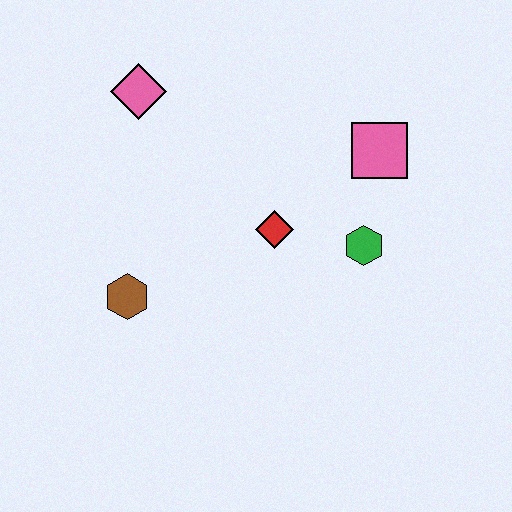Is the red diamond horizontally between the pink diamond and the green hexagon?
Yes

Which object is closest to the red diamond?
The green hexagon is closest to the red diamond.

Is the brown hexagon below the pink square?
Yes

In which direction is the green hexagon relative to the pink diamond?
The green hexagon is to the right of the pink diamond.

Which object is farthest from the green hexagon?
The pink diamond is farthest from the green hexagon.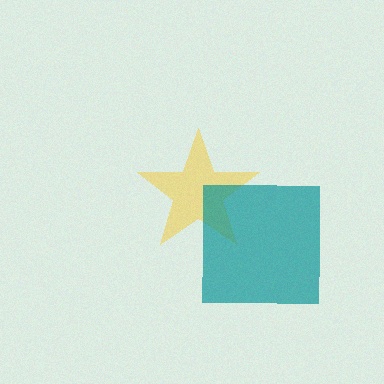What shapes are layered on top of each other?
The layered shapes are: a yellow star, a teal square.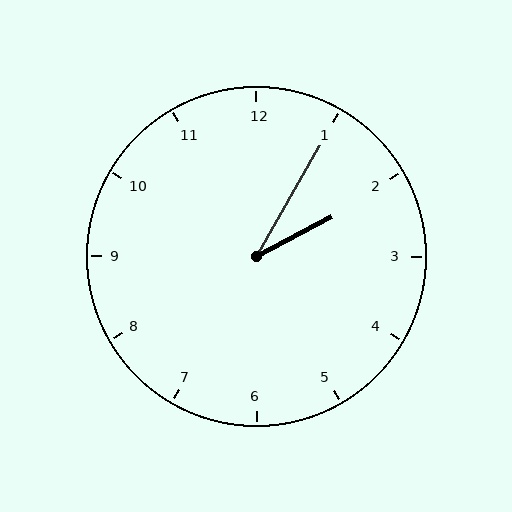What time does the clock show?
2:05.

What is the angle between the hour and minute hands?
Approximately 32 degrees.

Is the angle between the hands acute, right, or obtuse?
It is acute.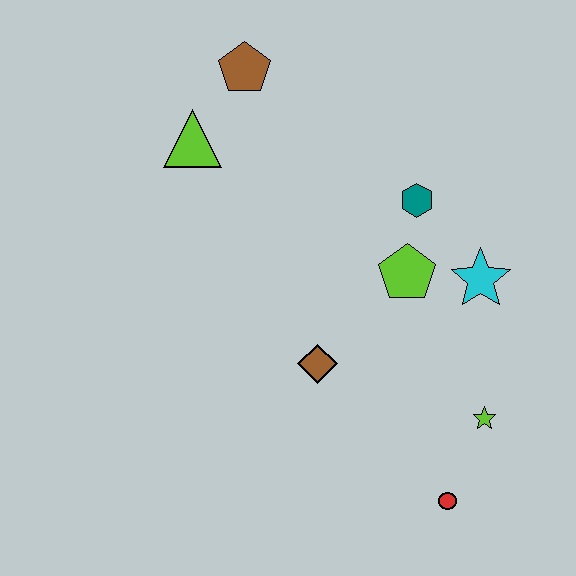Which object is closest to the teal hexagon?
The lime pentagon is closest to the teal hexagon.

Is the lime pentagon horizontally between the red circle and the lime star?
No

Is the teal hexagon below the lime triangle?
Yes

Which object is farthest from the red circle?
The brown pentagon is farthest from the red circle.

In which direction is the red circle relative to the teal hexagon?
The red circle is below the teal hexagon.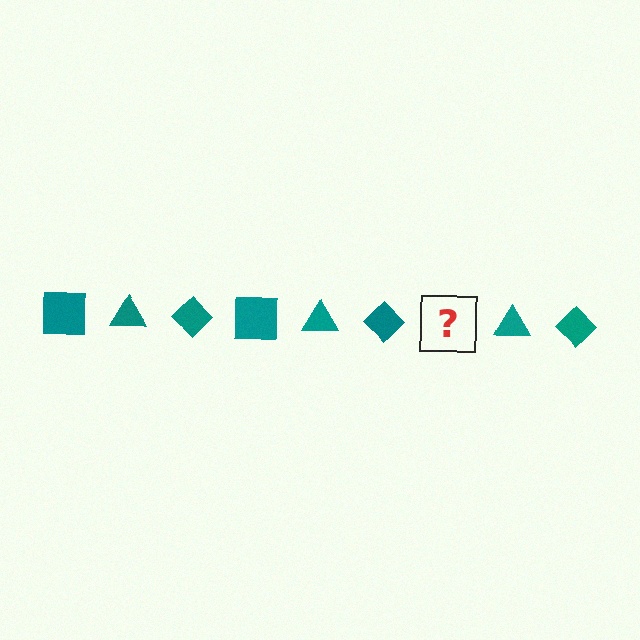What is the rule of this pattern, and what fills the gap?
The rule is that the pattern cycles through square, triangle, diamond shapes in teal. The gap should be filled with a teal square.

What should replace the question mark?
The question mark should be replaced with a teal square.